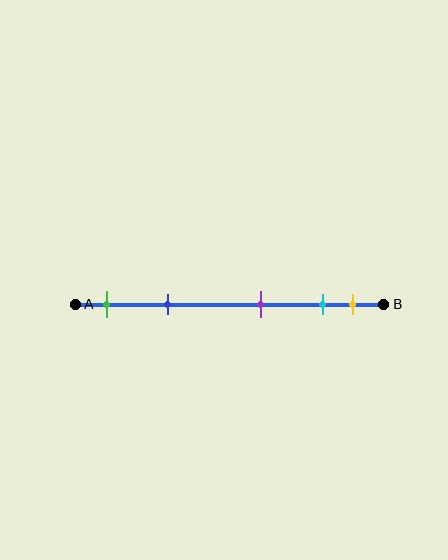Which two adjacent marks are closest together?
The cyan and yellow marks are the closest adjacent pair.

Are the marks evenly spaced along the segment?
No, the marks are not evenly spaced.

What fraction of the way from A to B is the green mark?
The green mark is approximately 10% (0.1) of the way from A to B.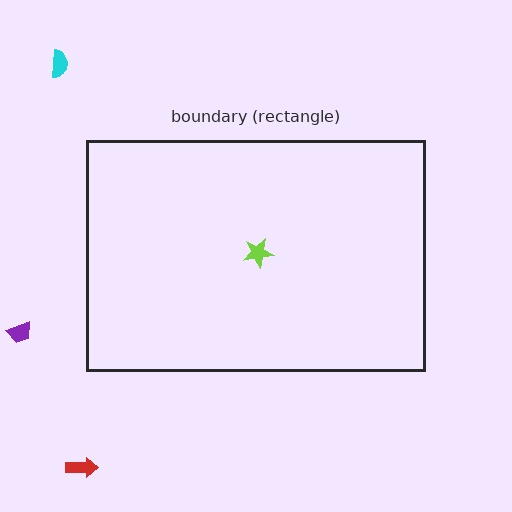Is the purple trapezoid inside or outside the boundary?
Outside.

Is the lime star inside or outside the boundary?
Inside.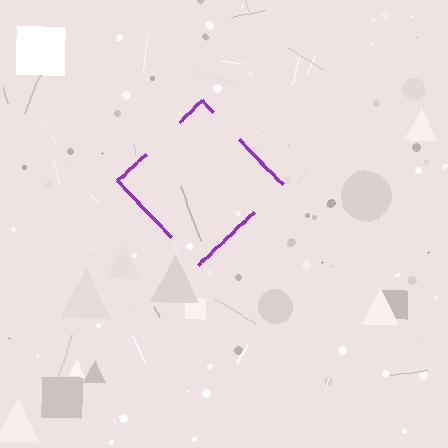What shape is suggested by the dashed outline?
The dashed outline suggests a diamond.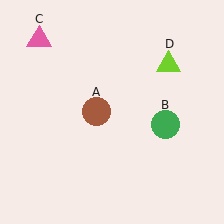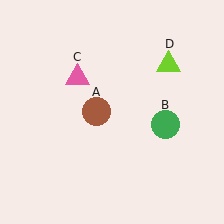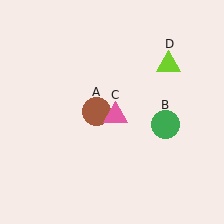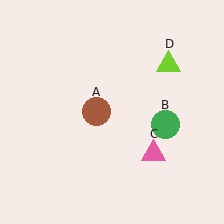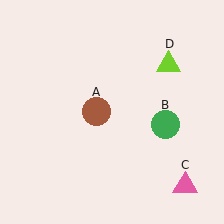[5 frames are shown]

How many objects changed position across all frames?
1 object changed position: pink triangle (object C).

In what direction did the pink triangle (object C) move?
The pink triangle (object C) moved down and to the right.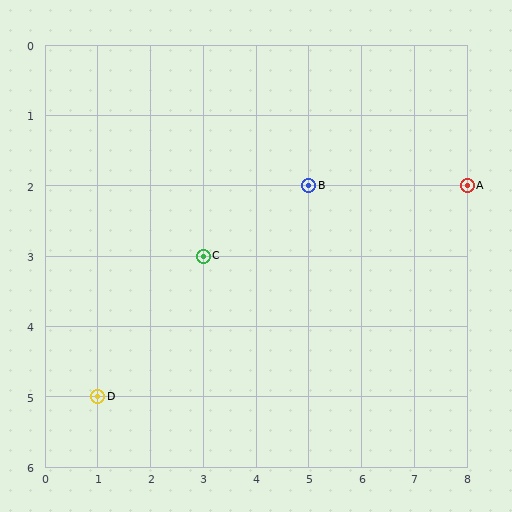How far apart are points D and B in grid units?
Points D and B are 4 columns and 3 rows apart (about 5.0 grid units diagonally).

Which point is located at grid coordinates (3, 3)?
Point C is at (3, 3).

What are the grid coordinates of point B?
Point B is at grid coordinates (5, 2).